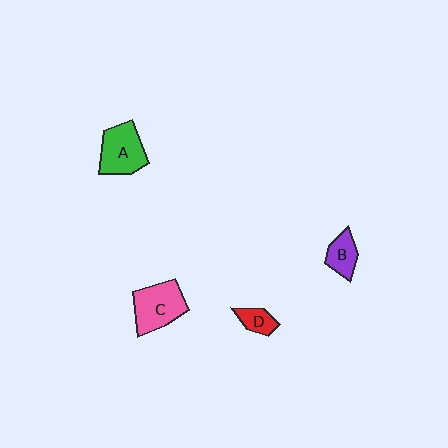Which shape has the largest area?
Shape C (pink).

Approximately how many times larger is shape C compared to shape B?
Approximately 1.9 times.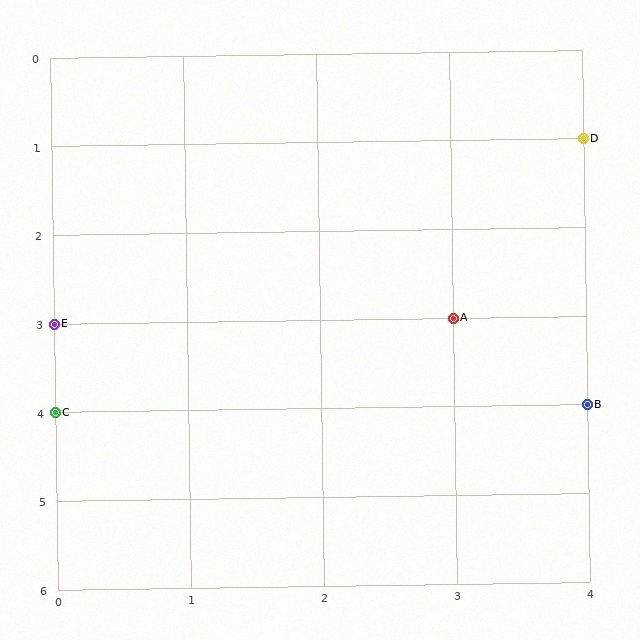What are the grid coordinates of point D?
Point D is at grid coordinates (4, 1).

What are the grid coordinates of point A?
Point A is at grid coordinates (3, 3).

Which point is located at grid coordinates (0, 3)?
Point E is at (0, 3).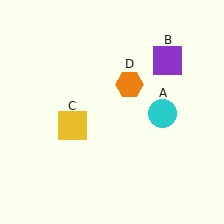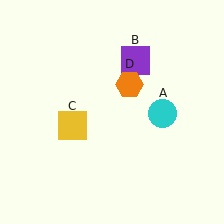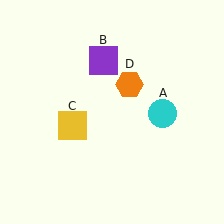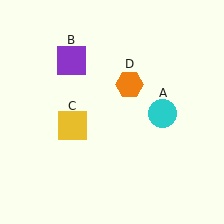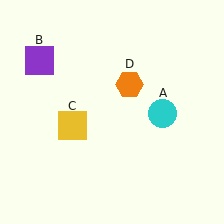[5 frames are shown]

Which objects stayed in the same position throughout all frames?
Cyan circle (object A) and yellow square (object C) and orange hexagon (object D) remained stationary.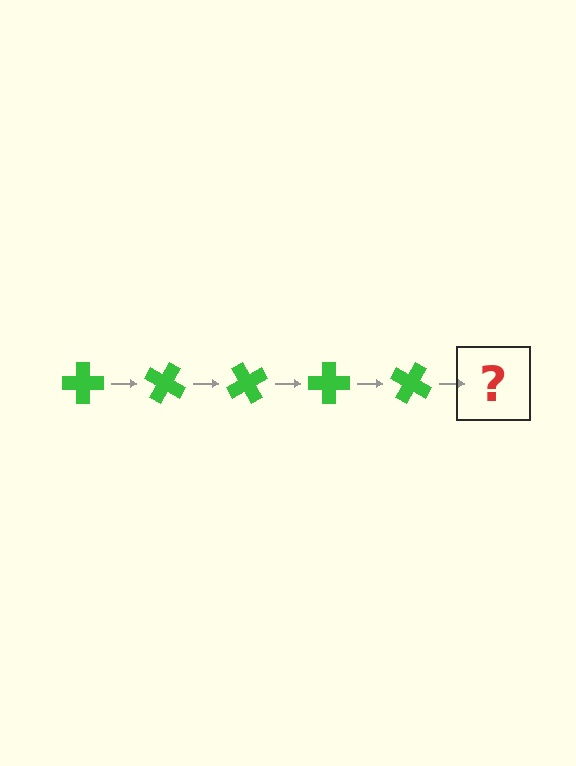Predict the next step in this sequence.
The next step is a green cross rotated 150 degrees.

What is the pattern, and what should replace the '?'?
The pattern is that the cross rotates 30 degrees each step. The '?' should be a green cross rotated 150 degrees.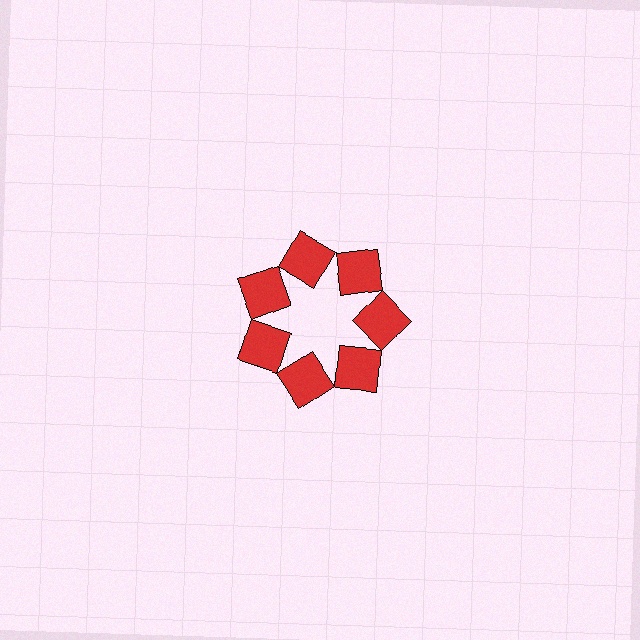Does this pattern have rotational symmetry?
Yes, this pattern has 7-fold rotational symmetry. It looks the same after rotating 51 degrees around the center.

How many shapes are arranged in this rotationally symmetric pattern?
There are 7 shapes, arranged in 7 groups of 1.